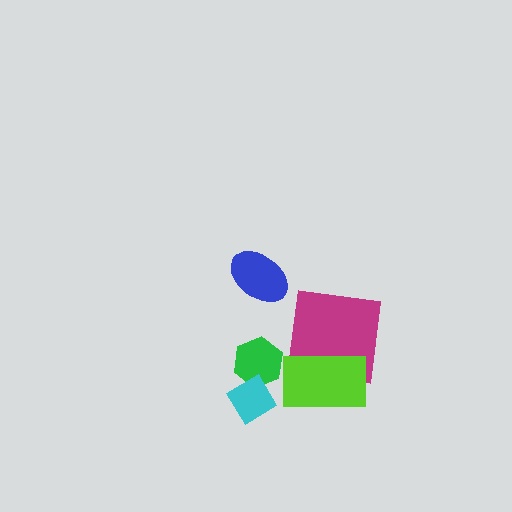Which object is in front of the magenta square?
The lime rectangle is in front of the magenta square.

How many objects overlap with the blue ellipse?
0 objects overlap with the blue ellipse.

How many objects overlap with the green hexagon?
1 object overlaps with the green hexagon.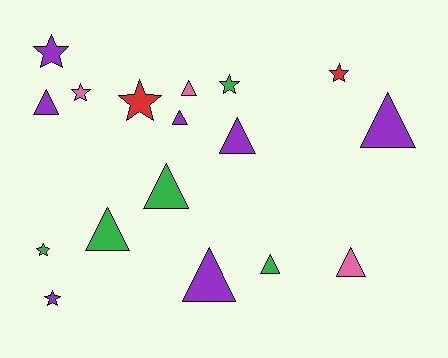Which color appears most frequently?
Purple, with 7 objects.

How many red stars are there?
There are 2 red stars.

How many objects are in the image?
There are 17 objects.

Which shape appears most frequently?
Triangle, with 10 objects.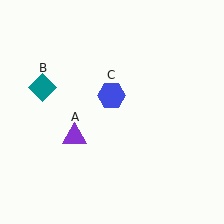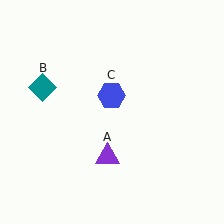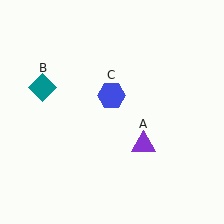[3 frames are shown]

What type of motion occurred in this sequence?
The purple triangle (object A) rotated counterclockwise around the center of the scene.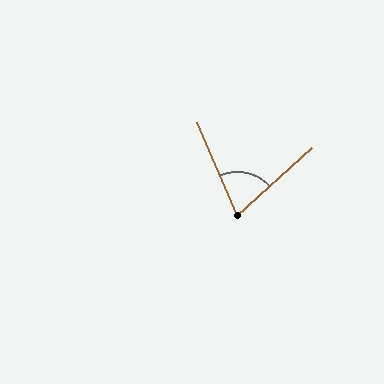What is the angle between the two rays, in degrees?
Approximately 71 degrees.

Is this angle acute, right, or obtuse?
It is acute.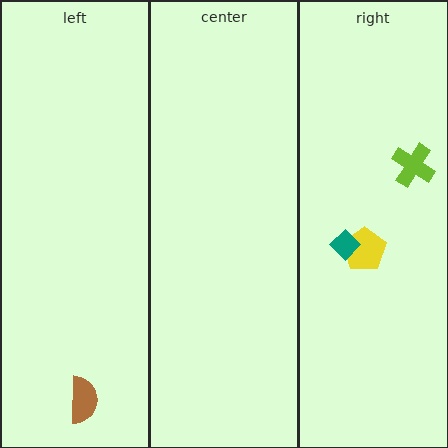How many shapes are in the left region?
1.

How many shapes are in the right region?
3.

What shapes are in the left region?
The brown semicircle.